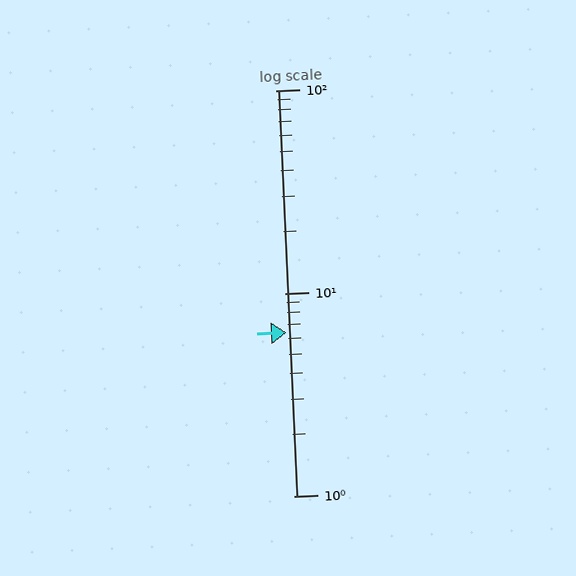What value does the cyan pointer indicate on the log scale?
The pointer indicates approximately 6.4.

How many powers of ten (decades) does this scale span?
The scale spans 2 decades, from 1 to 100.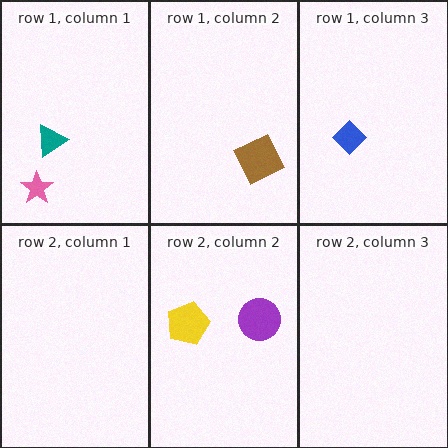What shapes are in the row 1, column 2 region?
The brown square.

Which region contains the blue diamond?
The row 1, column 3 region.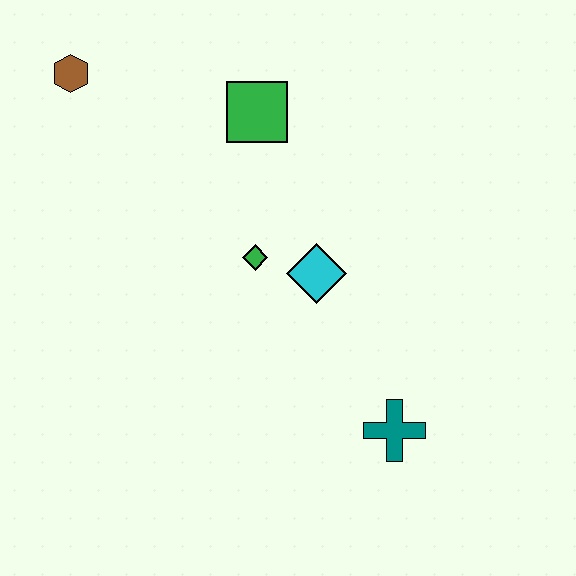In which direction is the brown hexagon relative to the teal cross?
The brown hexagon is above the teal cross.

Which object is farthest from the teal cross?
The brown hexagon is farthest from the teal cross.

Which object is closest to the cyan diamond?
The green diamond is closest to the cyan diamond.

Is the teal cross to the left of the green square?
No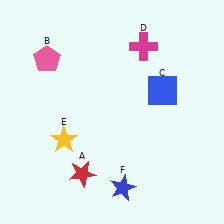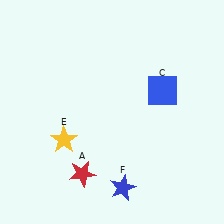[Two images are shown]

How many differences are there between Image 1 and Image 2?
There are 2 differences between the two images.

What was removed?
The magenta cross (D), the pink pentagon (B) were removed in Image 2.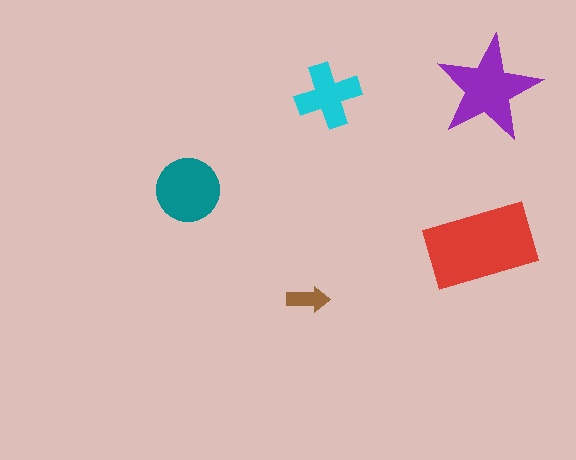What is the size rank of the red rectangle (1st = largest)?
1st.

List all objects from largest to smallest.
The red rectangle, the purple star, the teal circle, the cyan cross, the brown arrow.